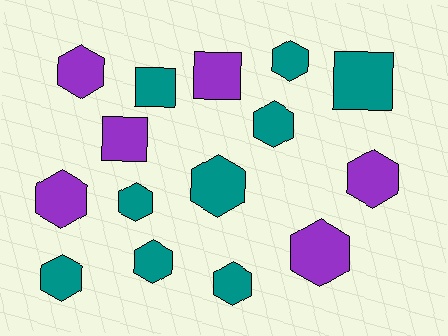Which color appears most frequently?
Teal, with 9 objects.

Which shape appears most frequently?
Hexagon, with 11 objects.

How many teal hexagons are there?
There are 7 teal hexagons.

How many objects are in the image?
There are 15 objects.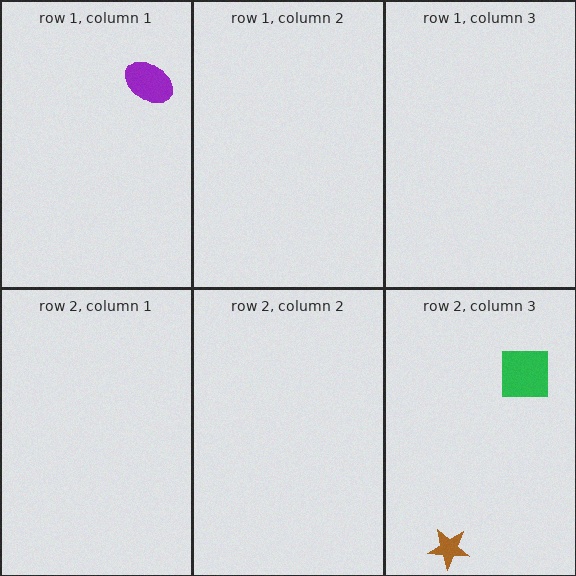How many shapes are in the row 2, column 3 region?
2.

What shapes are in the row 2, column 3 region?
The green square, the brown star.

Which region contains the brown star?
The row 2, column 3 region.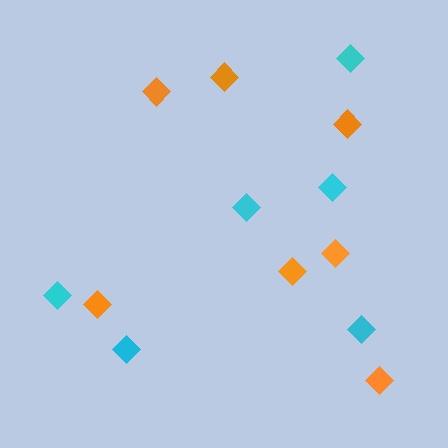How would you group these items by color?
There are 2 groups: one group of orange diamonds (7) and one group of cyan diamonds (6).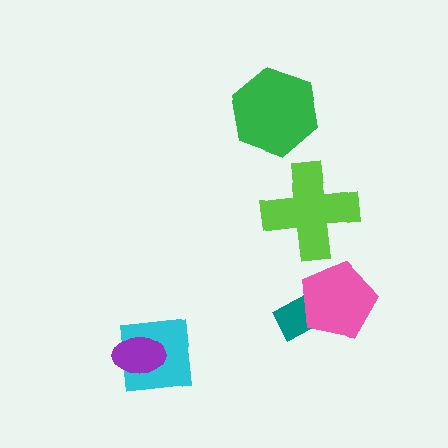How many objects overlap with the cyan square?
1 object overlaps with the cyan square.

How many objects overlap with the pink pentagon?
1 object overlaps with the pink pentagon.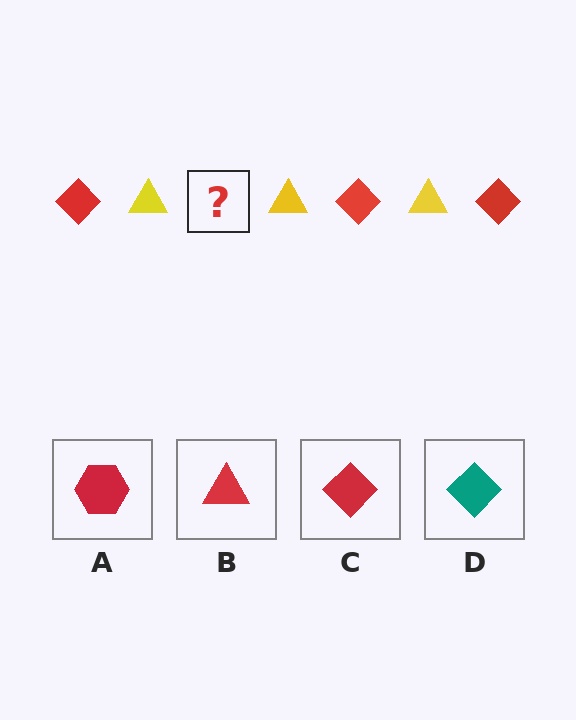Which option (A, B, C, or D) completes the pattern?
C.